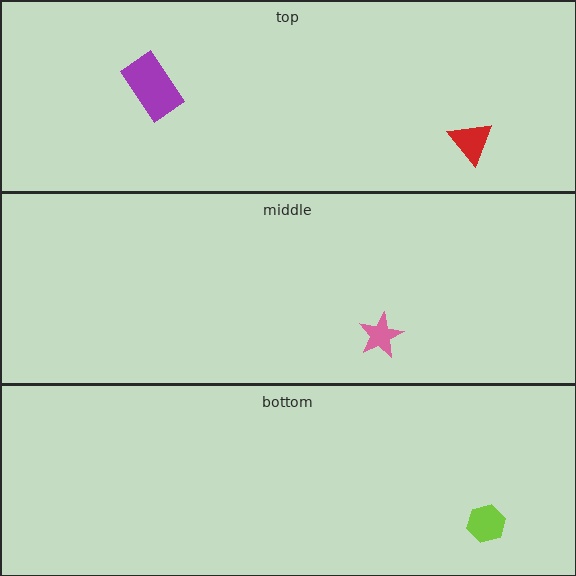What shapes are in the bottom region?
The lime hexagon.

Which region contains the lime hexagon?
The bottom region.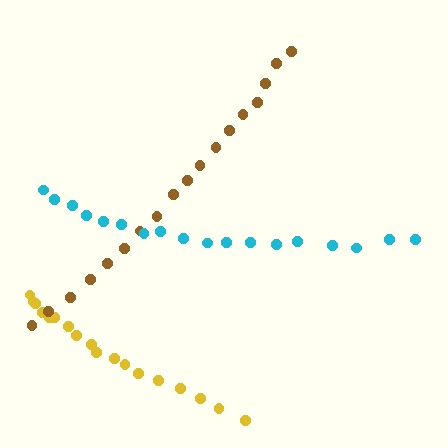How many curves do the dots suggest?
There are 3 distinct paths.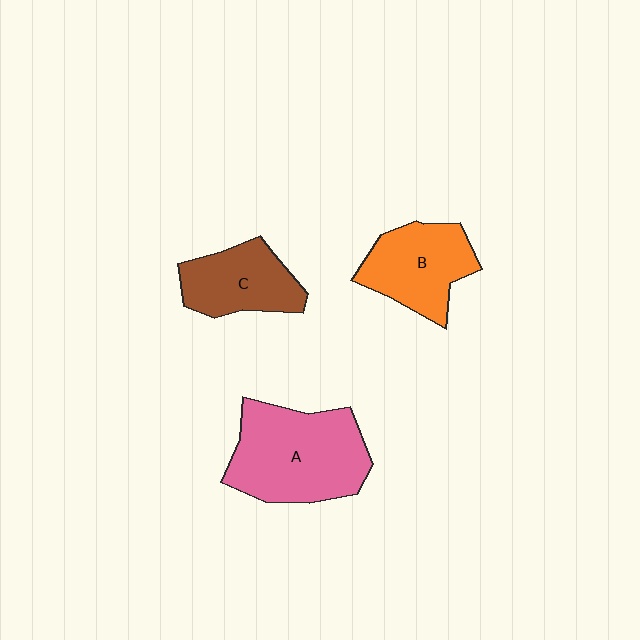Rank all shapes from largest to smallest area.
From largest to smallest: A (pink), B (orange), C (brown).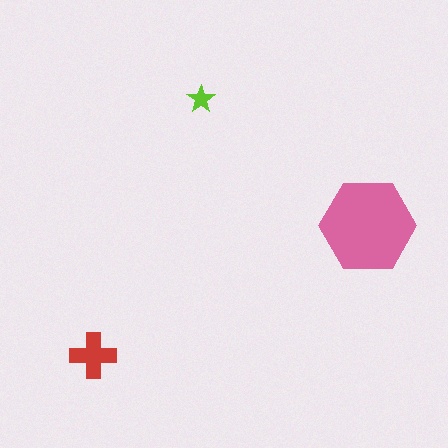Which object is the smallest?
The lime star.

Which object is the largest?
The pink hexagon.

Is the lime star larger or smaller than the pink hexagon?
Smaller.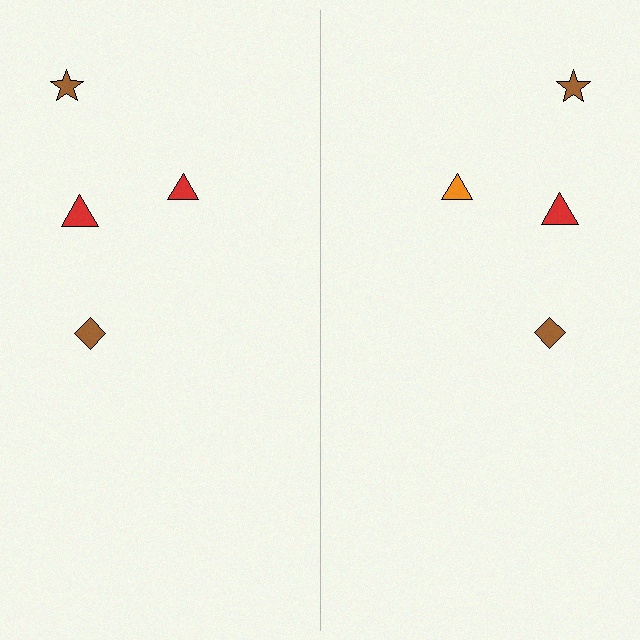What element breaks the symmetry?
The orange triangle on the right side breaks the symmetry — its mirror counterpart is red.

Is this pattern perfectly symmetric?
No, the pattern is not perfectly symmetric. The orange triangle on the right side breaks the symmetry — its mirror counterpart is red.